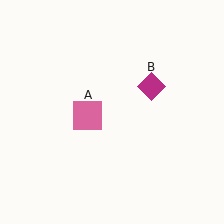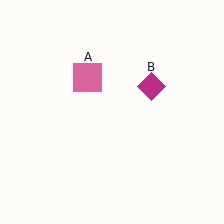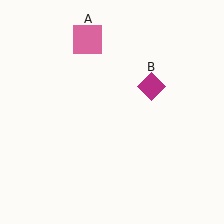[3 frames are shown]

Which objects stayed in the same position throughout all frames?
Magenta diamond (object B) remained stationary.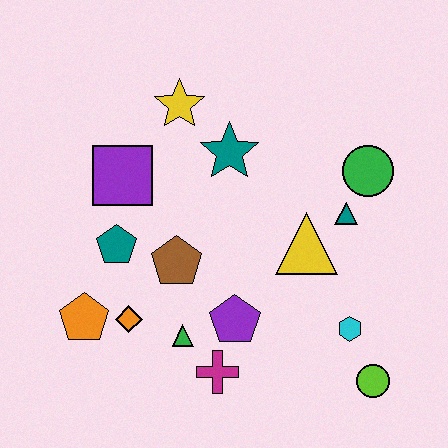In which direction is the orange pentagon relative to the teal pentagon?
The orange pentagon is below the teal pentagon.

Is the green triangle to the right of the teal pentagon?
Yes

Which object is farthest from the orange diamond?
The green circle is farthest from the orange diamond.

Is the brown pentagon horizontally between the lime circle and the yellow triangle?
No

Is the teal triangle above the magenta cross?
Yes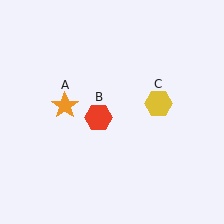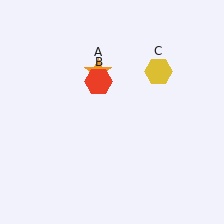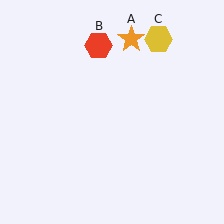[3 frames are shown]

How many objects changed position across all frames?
3 objects changed position: orange star (object A), red hexagon (object B), yellow hexagon (object C).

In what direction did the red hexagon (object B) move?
The red hexagon (object B) moved up.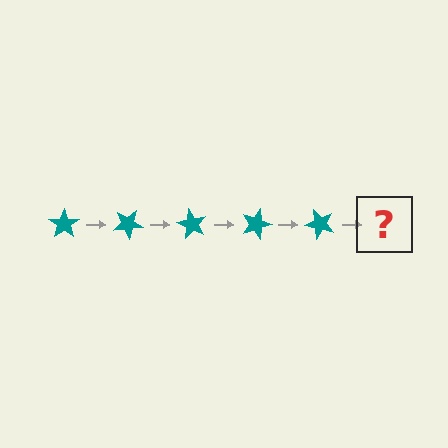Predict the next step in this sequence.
The next step is a teal star rotated 150 degrees.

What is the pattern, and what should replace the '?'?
The pattern is that the star rotates 30 degrees each step. The '?' should be a teal star rotated 150 degrees.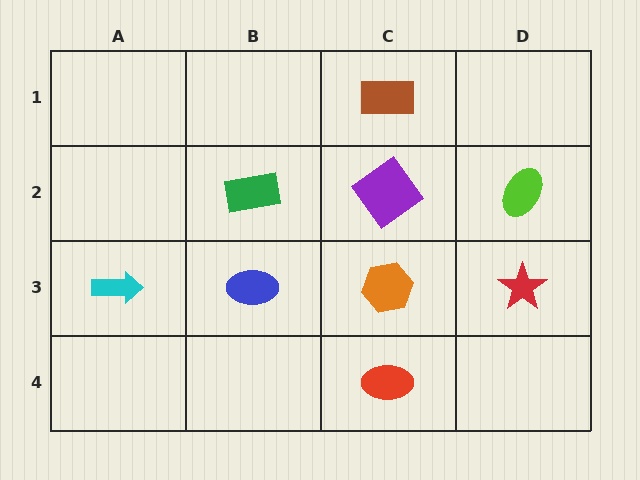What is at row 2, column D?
A lime ellipse.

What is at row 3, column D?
A red star.